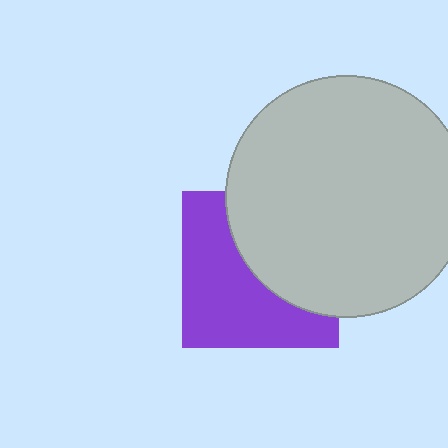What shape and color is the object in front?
The object in front is a light gray circle.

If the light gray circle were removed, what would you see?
You would see the complete purple square.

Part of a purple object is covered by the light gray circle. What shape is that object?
It is a square.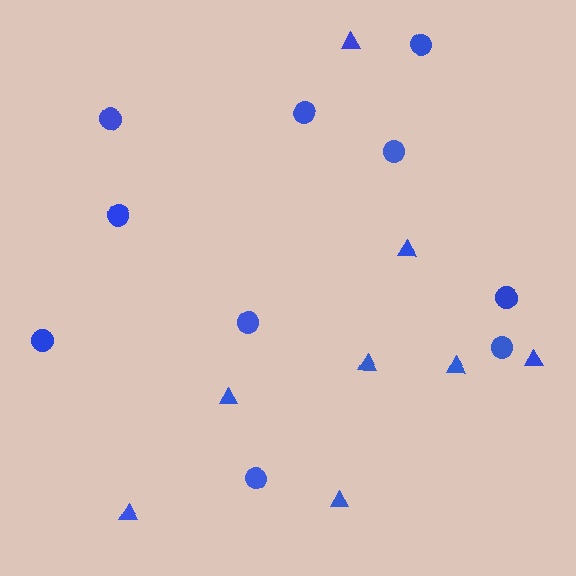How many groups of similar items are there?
There are 2 groups: one group of triangles (8) and one group of circles (10).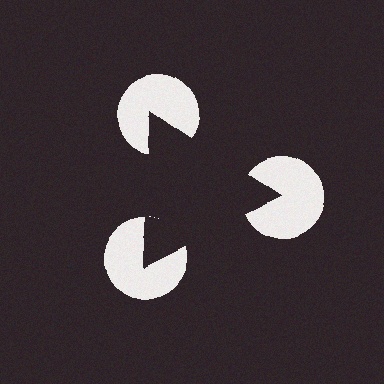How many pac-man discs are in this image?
There are 3 — one at each vertex of the illusory triangle.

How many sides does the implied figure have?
3 sides.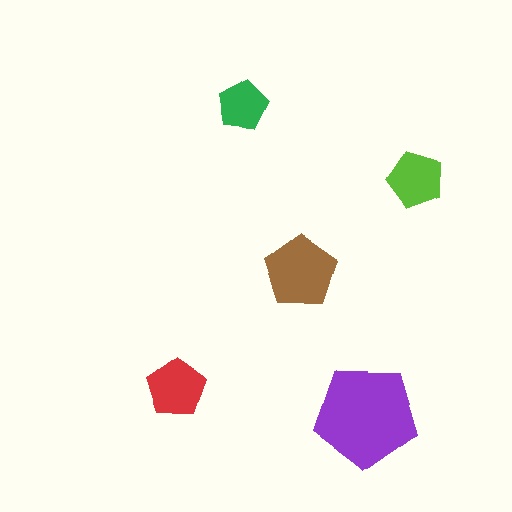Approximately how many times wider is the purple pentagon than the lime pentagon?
About 2 times wider.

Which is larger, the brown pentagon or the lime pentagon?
The brown one.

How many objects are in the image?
There are 5 objects in the image.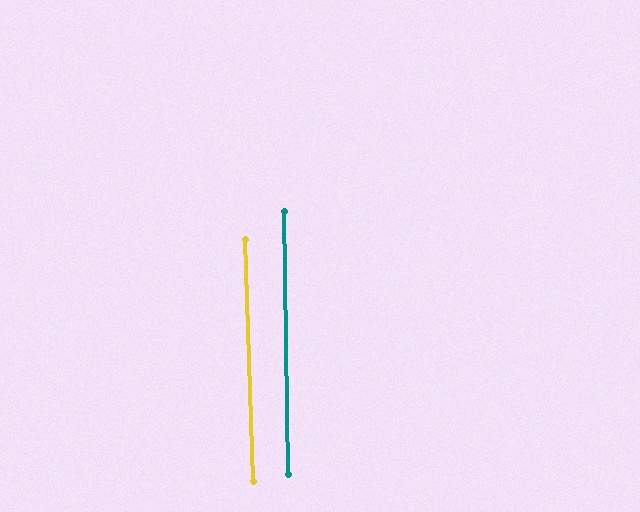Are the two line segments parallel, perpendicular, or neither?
Parallel — their directions differ by only 1.2°.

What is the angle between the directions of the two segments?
Approximately 1 degree.